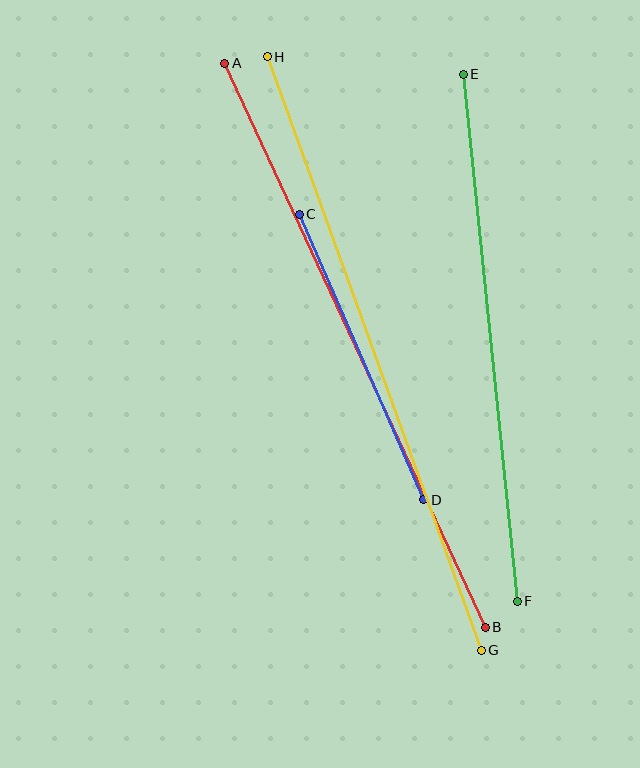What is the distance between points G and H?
The distance is approximately 631 pixels.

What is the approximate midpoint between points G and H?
The midpoint is at approximately (374, 354) pixels.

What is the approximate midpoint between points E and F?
The midpoint is at approximately (490, 338) pixels.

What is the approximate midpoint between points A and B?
The midpoint is at approximately (355, 345) pixels.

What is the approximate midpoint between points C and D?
The midpoint is at approximately (361, 357) pixels.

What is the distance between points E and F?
The distance is approximately 530 pixels.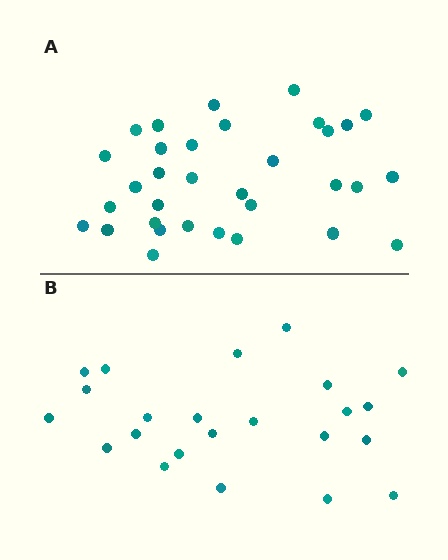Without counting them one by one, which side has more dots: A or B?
Region A (the top region) has more dots.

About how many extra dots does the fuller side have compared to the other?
Region A has roughly 10 or so more dots than region B.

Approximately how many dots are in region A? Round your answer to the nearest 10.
About 30 dots. (The exact count is 33, which rounds to 30.)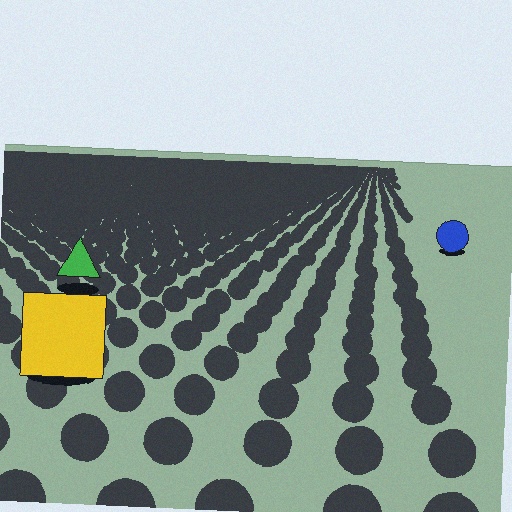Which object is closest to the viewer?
The yellow square is closest. The texture marks near it are larger and more spread out.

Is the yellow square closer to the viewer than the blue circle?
Yes. The yellow square is closer — you can tell from the texture gradient: the ground texture is coarser near it.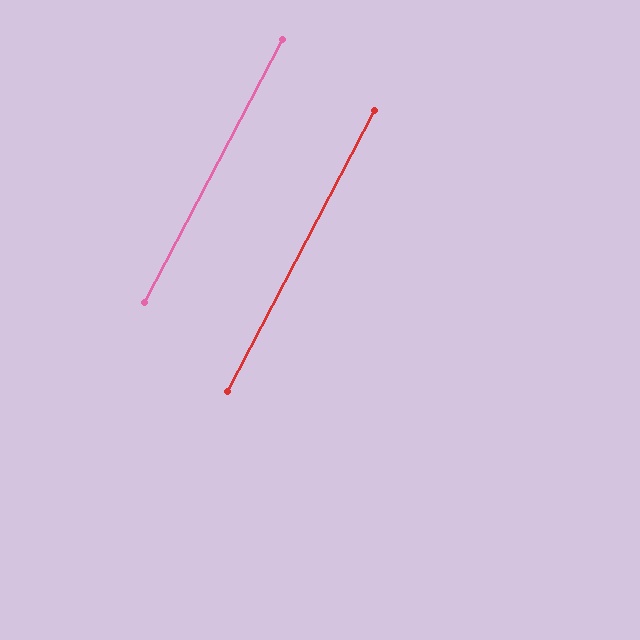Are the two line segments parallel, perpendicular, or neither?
Parallel — their directions differ by only 0.1°.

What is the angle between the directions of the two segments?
Approximately 0 degrees.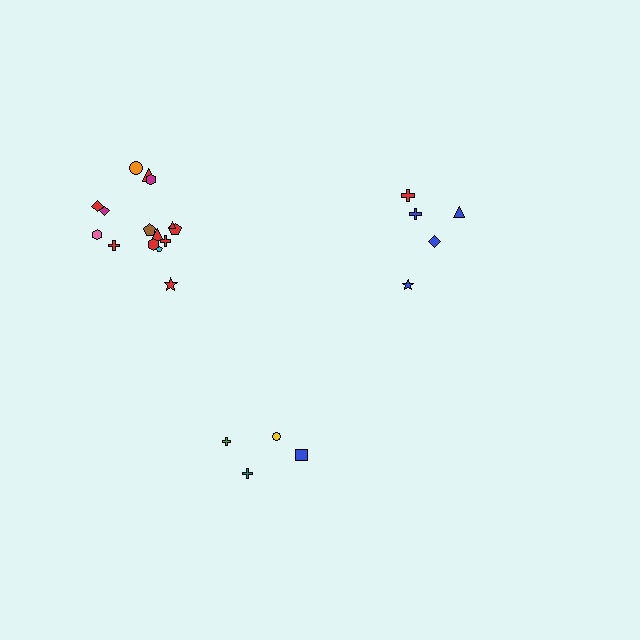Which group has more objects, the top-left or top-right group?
The top-left group.